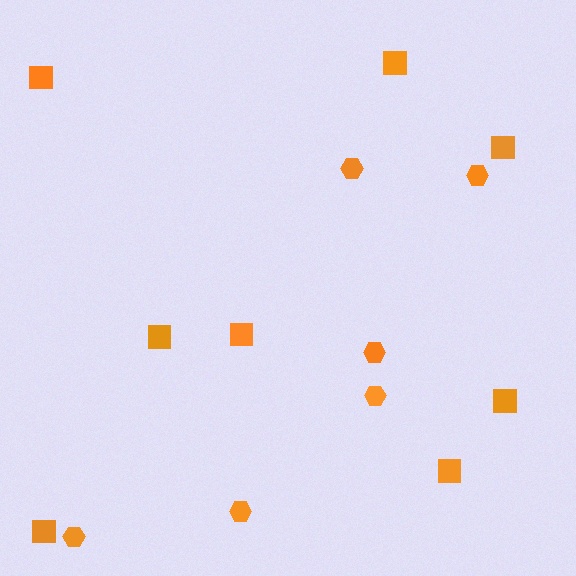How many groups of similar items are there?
There are 2 groups: one group of squares (8) and one group of hexagons (6).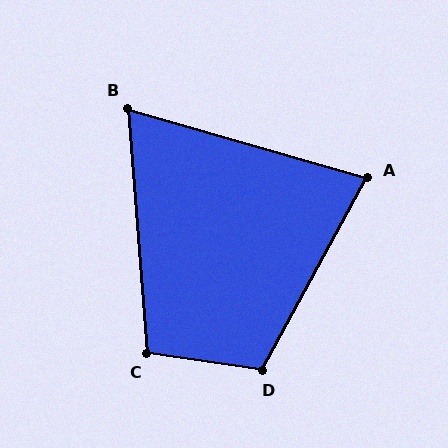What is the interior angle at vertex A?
Approximately 77 degrees (acute).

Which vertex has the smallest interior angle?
B, at approximately 69 degrees.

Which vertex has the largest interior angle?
D, at approximately 111 degrees.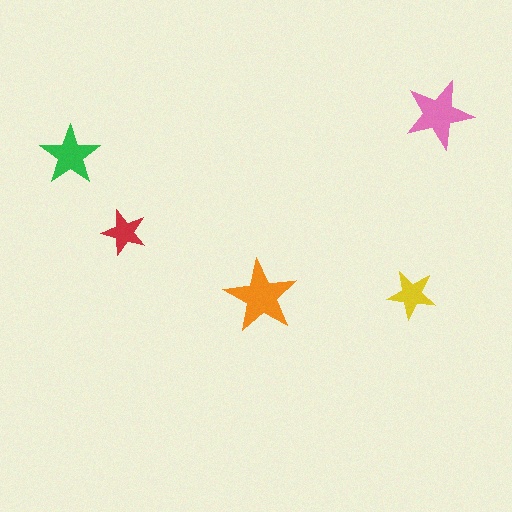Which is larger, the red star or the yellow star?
The yellow one.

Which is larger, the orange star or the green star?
The orange one.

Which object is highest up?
The pink star is topmost.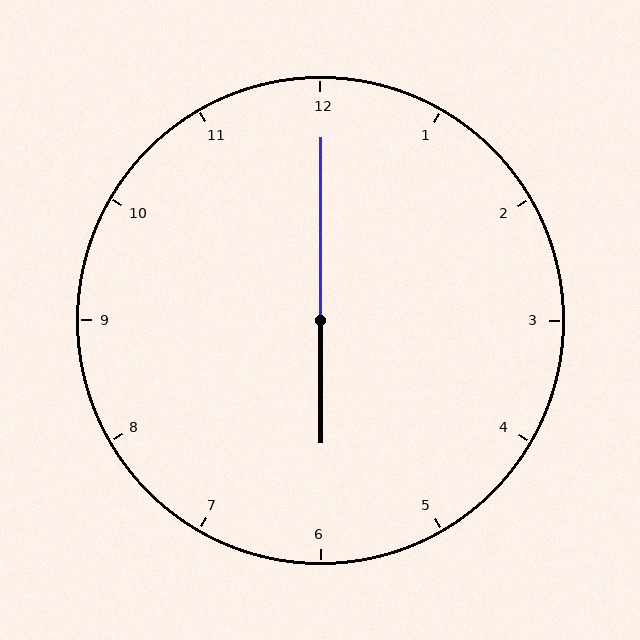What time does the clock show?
6:00.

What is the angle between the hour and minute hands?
Approximately 180 degrees.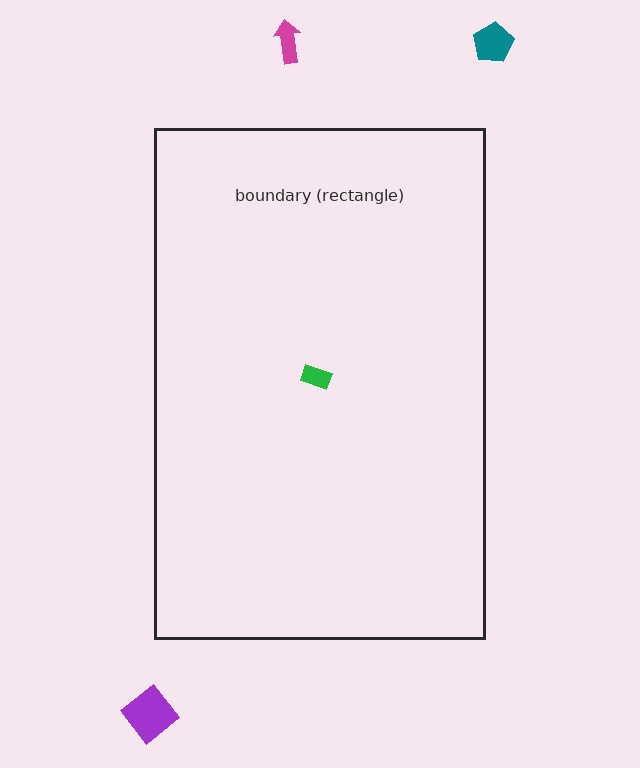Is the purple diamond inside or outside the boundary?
Outside.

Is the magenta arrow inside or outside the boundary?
Outside.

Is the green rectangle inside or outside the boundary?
Inside.